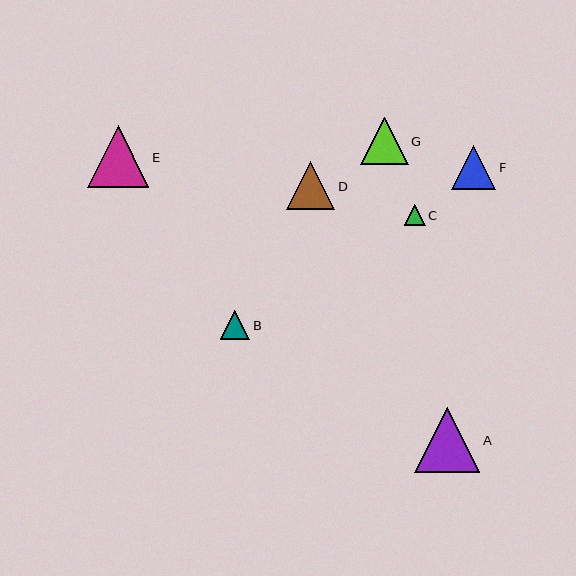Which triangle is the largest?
Triangle A is the largest with a size of approximately 65 pixels.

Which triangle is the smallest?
Triangle C is the smallest with a size of approximately 21 pixels.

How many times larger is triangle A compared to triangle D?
Triangle A is approximately 1.3 times the size of triangle D.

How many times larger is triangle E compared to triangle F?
Triangle E is approximately 1.4 times the size of triangle F.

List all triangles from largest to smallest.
From largest to smallest: A, E, D, G, F, B, C.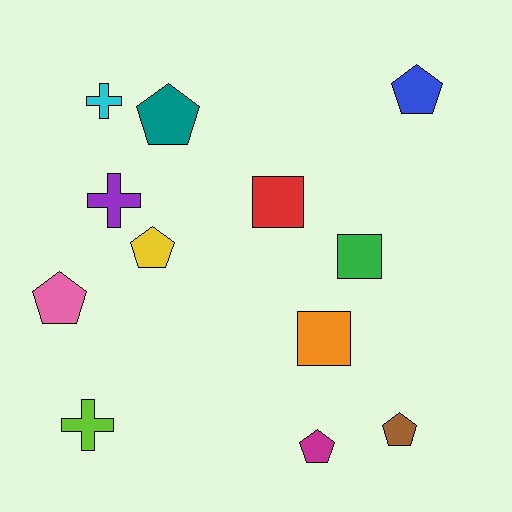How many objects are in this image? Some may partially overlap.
There are 12 objects.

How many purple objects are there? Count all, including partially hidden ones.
There is 1 purple object.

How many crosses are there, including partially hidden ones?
There are 3 crosses.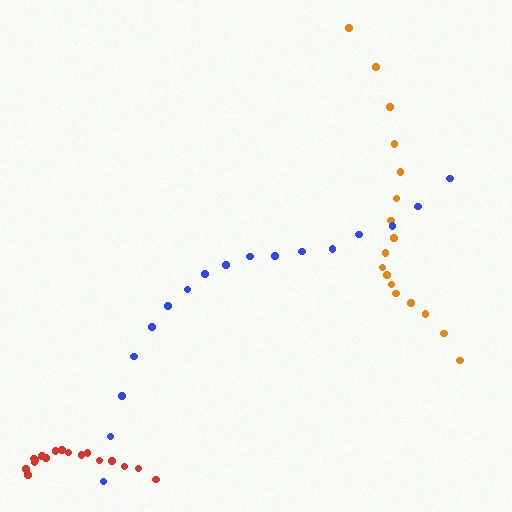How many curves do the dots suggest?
There are 3 distinct paths.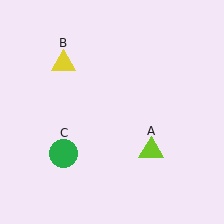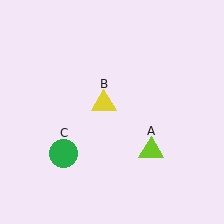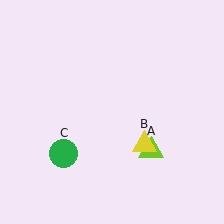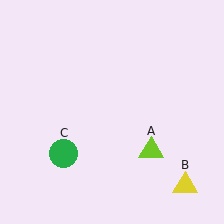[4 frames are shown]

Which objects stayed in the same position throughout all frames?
Lime triangle (object A) and green circle (object C) remained stationary.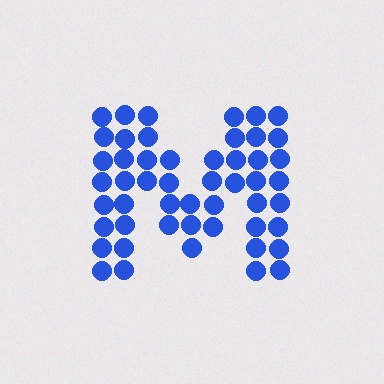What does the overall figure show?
The overall figure shows the letter M.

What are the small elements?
The small elements are circles.